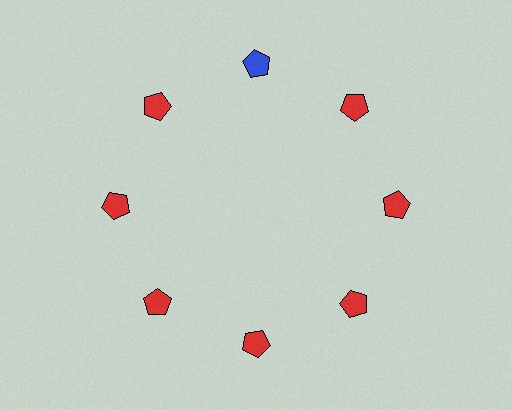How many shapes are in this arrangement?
There are 8 shapes arranged in a ring pattern.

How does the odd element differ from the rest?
It has a different color: blue instead of red.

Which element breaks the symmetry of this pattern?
The blue pentagon at roughly the 12 o'clock position breaks the symmetry. All other shapes are red pentagons.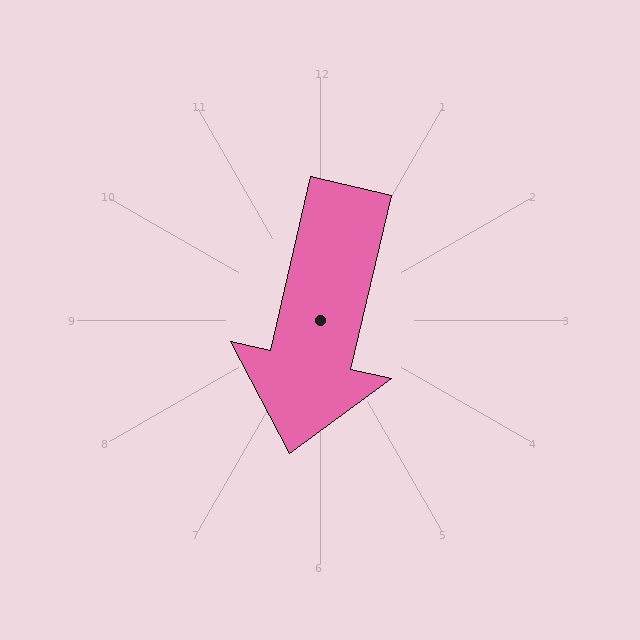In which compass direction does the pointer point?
South.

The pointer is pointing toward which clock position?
Roughly 6 o'clock.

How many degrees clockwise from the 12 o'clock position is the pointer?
Approximately 193 degrees.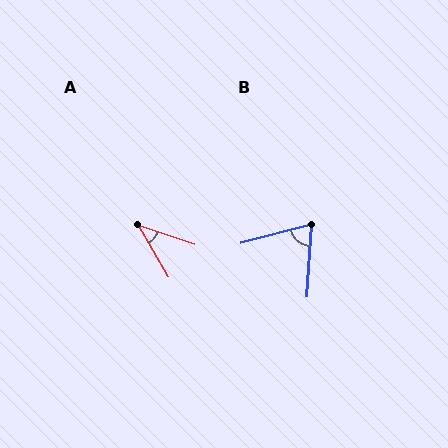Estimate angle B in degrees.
Approximately 72 degrees.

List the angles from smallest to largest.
A (41°), B (72°).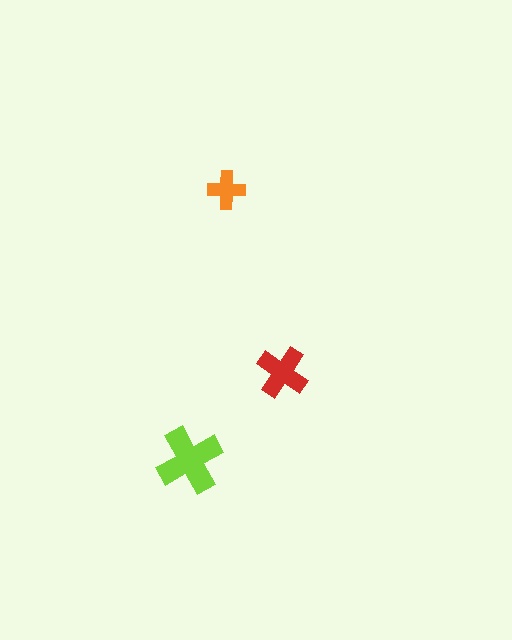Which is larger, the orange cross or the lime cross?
The lime one.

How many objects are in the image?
There are 3 objects in the image.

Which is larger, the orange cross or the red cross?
The red one.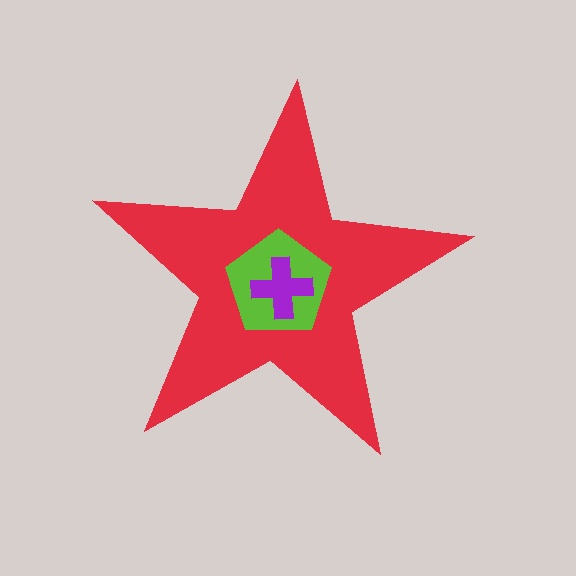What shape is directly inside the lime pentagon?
The purple cross.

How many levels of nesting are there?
3.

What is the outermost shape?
The red star.